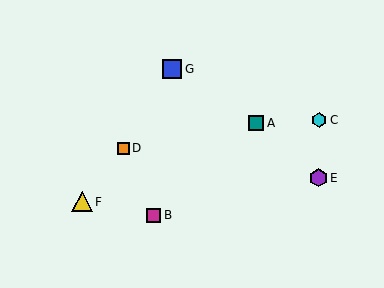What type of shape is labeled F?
Shape F is a yellow triangle.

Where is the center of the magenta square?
The center of the magenta square is at (153, 215).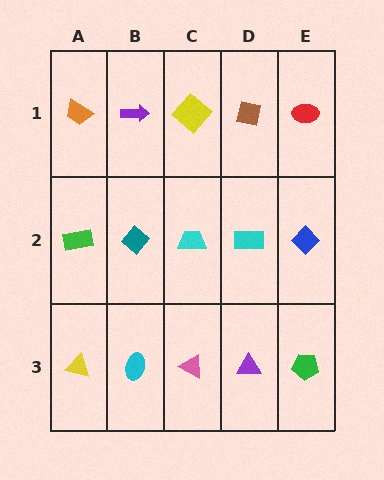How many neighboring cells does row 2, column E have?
3.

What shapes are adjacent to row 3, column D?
A cyan rectangle (row 2, column D), a pink triangle (row 3, column C), a green pentagon (row 3, column E).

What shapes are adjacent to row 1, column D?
A cyan rectangle (row 2, column D), a yellow diamond (row 1, column C), a red ellipse (row 1, column E).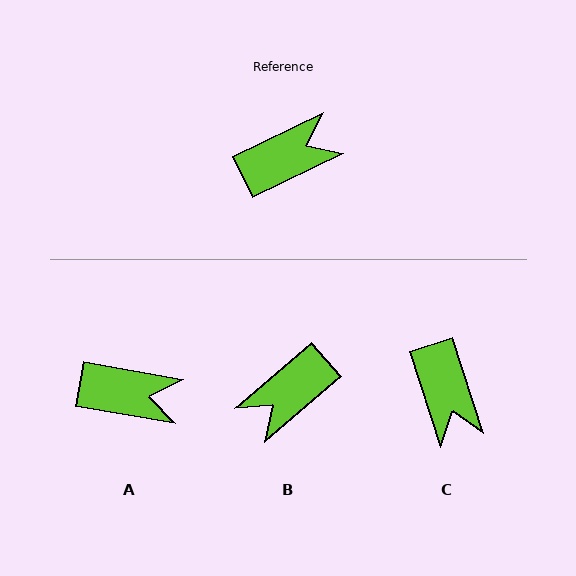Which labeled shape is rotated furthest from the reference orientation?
B, about 165 degrees away.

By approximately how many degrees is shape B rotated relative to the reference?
Approximately 165 degrees clockwise.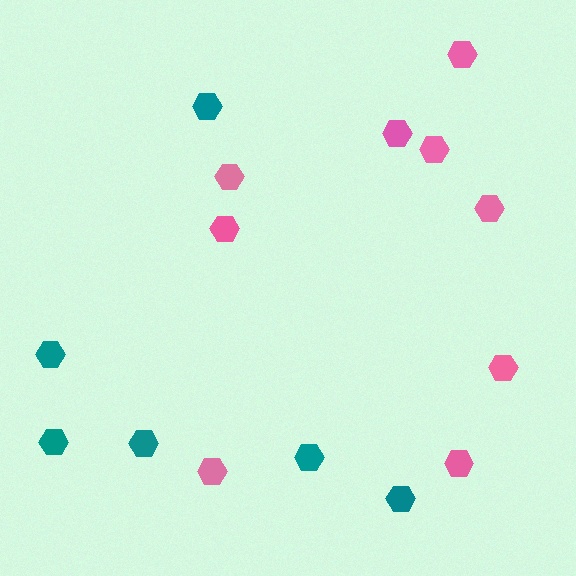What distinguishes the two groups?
There are 2 groups: one group of pink hexagons (9) and one group of teal hexagons (6).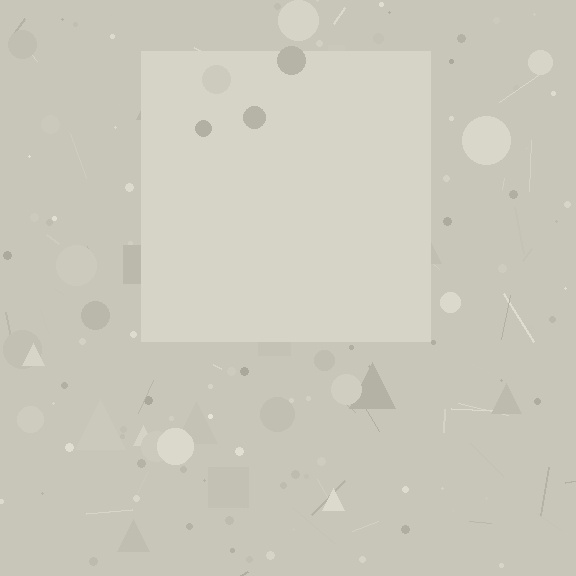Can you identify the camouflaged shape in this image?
The camouflaged shape is a square.